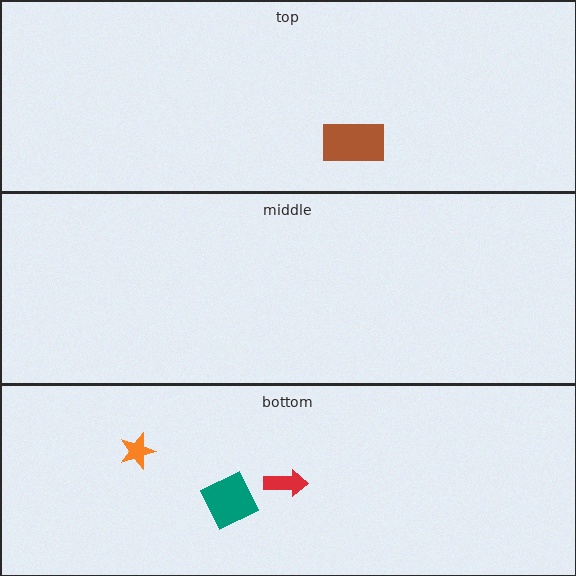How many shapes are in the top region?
1.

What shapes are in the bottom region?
The orange star, the red arrow, the teal square.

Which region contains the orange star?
The bottom region.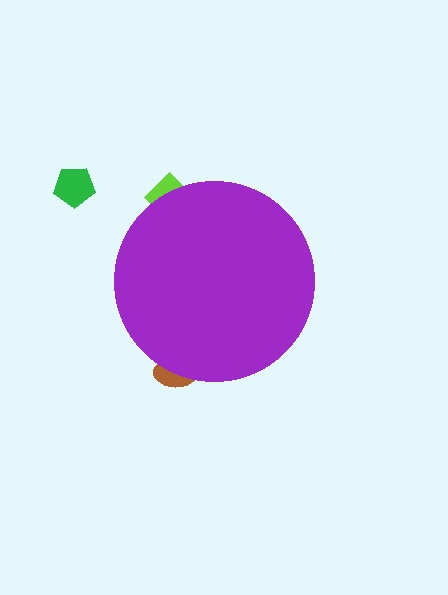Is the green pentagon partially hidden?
No, the green pentagon is fully visible.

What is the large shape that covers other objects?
A purple circle.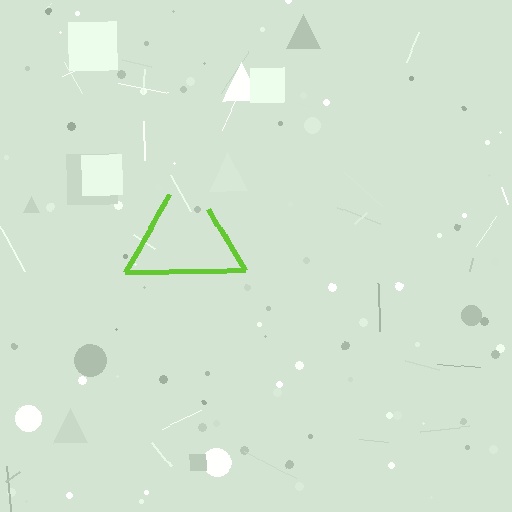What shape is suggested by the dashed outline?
The dashed outline suggests a triangle.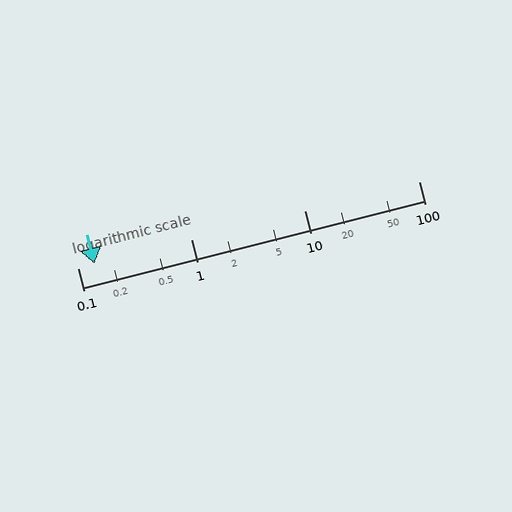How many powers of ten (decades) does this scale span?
The scale spans 3 decades, from 0.1 to 100.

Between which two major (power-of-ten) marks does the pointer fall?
The pointer is between 0.1 and 1.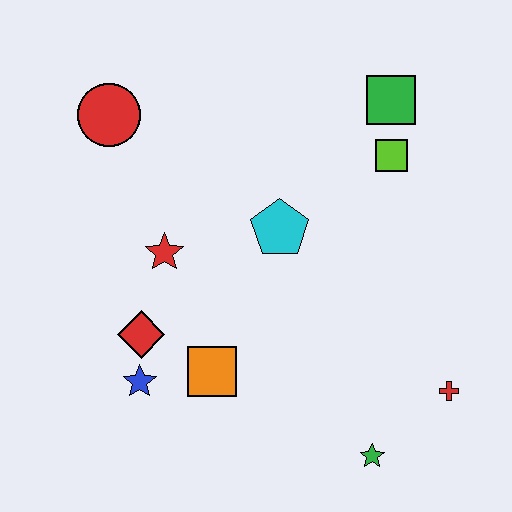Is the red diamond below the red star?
Yes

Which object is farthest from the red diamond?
The green square is farthest from the red diamond.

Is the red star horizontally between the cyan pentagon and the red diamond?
Yes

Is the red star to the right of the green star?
No